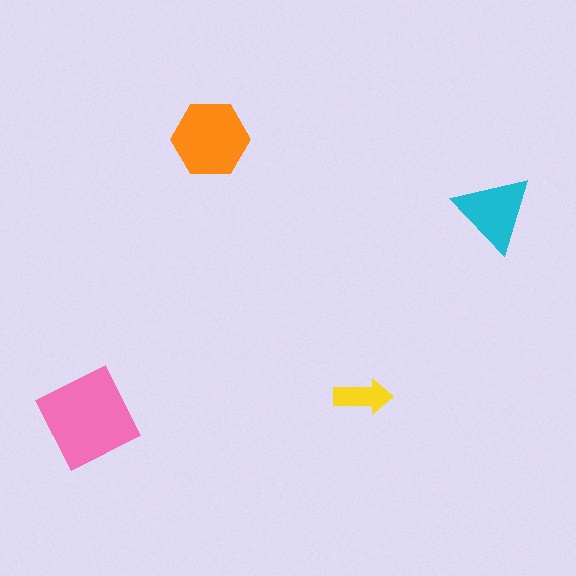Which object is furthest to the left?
The pink square is leftmost.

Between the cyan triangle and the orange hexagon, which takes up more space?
The orange hexagon.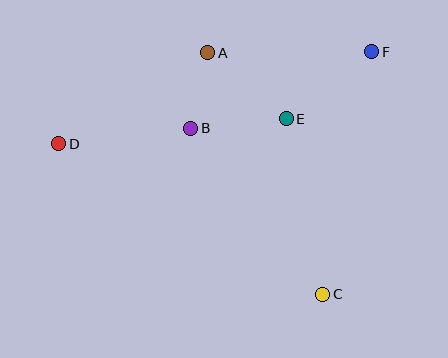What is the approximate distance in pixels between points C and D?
The distance between C and D is approximately 304 pixels.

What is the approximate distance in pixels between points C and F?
The distance between C and F is approximately 247 pixels.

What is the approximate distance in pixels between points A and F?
The distance between A and F is approximately 164 pixels.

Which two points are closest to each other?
Points A and B are closest to each other.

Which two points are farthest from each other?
Points D and F are farthest from each other.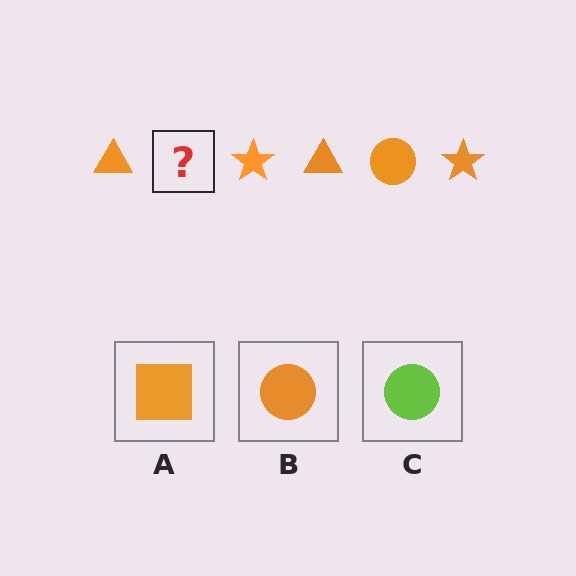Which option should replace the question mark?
Option B.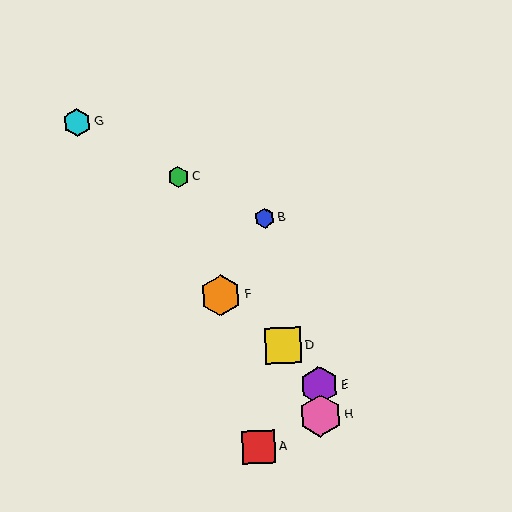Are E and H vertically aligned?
Yes, both are at x≈319.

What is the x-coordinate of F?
Object F is at x≈221.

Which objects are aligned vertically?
Objects E, H are aligned vertically.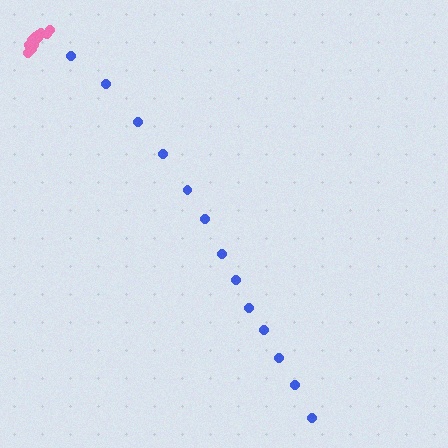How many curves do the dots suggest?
There are 2 distinct paths.